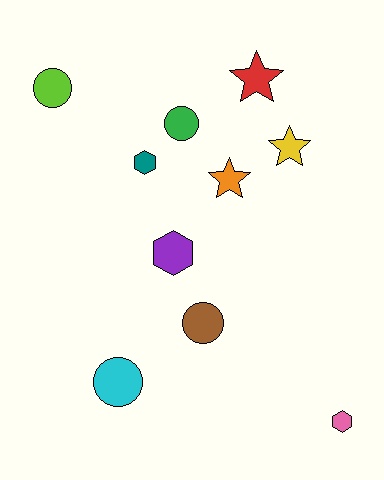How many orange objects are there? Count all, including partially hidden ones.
There is 1 orange object.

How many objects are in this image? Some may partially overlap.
There are 10 objects.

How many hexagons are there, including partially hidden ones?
There are 3 hexagons.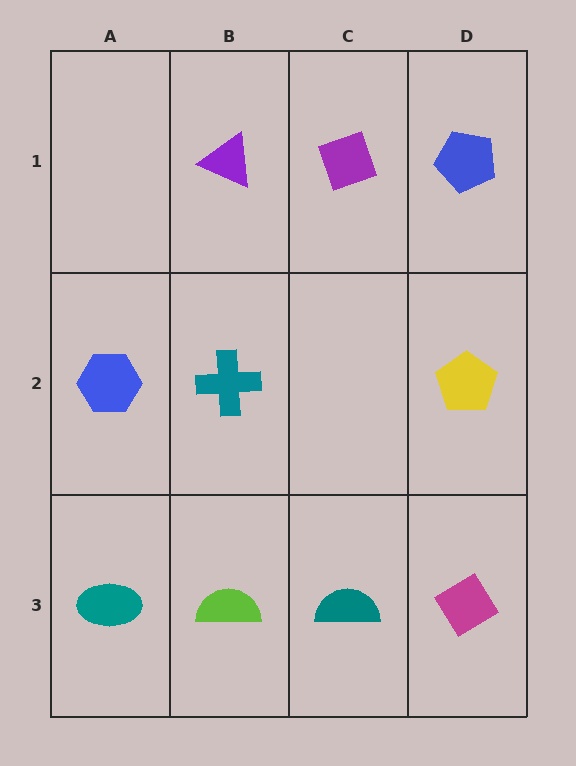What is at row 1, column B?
A purple triangle.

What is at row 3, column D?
A magenta diamond.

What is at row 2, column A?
A blue hexagon.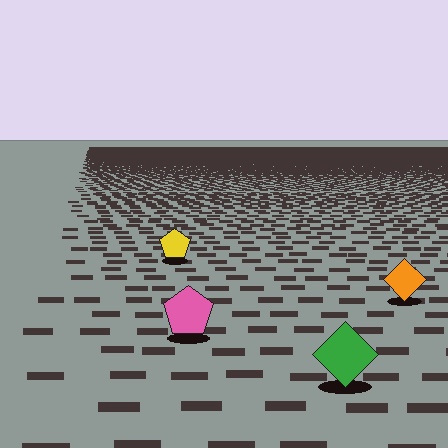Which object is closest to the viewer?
The green diamond is closest. The texture marks near it are larger and more spread out.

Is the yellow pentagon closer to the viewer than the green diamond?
No. The green diamond is closer — you can tell from the texture gradient: the ground texture is coarser near it.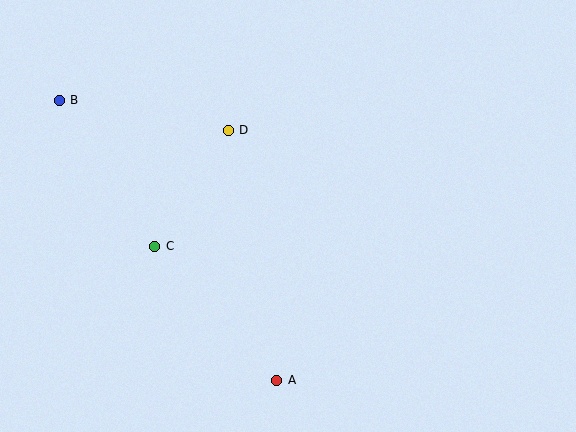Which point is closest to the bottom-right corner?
Point A is closest to the bottom-right corner.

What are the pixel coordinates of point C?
Point C is at (155, 246).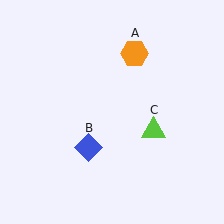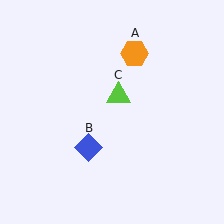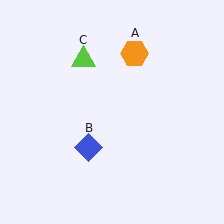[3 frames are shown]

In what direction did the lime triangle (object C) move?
The lime triangle (object C) moved up and to the left.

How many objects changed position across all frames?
1 object changed position: lime triangle (object C).